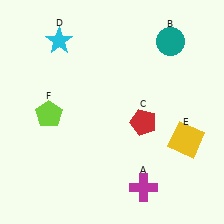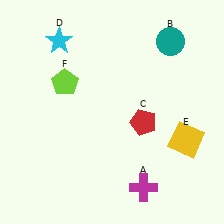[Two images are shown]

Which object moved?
The lime pentagon (F) moved up.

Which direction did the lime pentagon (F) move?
The lime pentagon (F) moved up.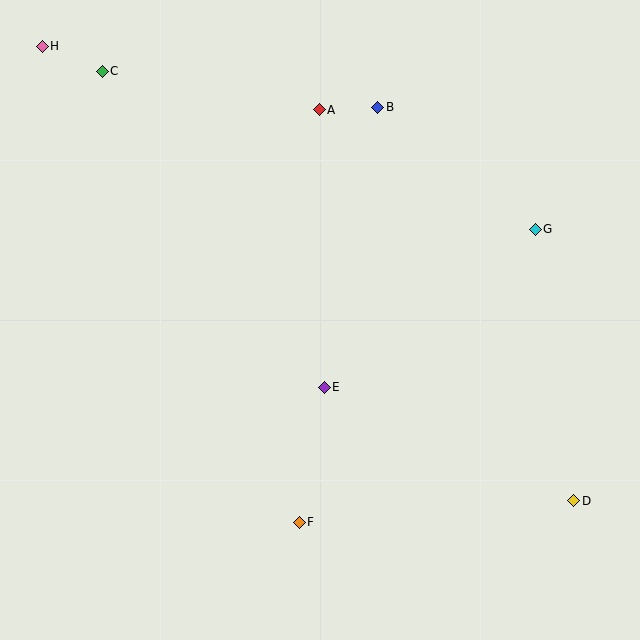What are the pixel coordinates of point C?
Point C is at (102, 71).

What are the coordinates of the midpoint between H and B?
The midpoint between H and B is at (210, 77).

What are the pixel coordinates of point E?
Point E is at (324, 387).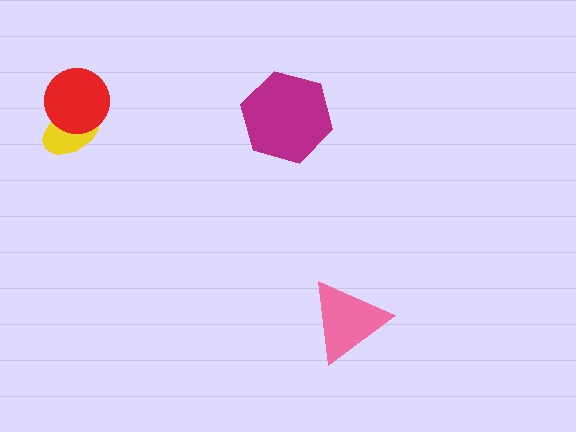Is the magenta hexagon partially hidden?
No, no other shape covers it.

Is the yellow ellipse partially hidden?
Yes, it is partially covered by another shape.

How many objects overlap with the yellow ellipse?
1 object overlaps with the yellow ellipse.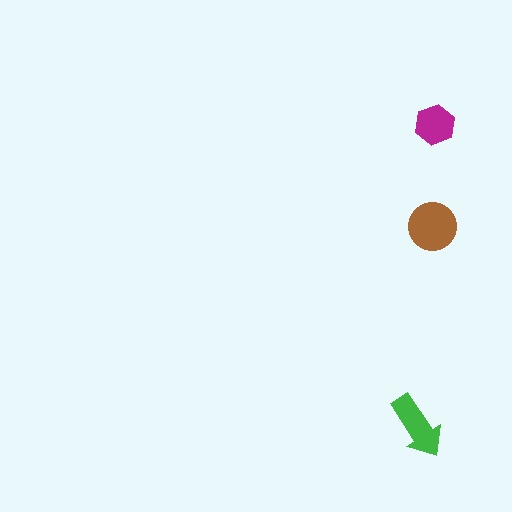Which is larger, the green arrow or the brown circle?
The brown circle.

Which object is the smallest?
The magenta hexagon.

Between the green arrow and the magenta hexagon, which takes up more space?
The green arrow.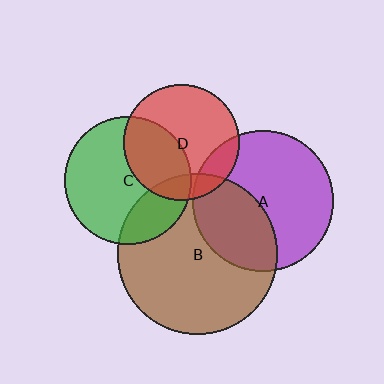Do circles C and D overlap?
Yes.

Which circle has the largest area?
Circle B (brown).